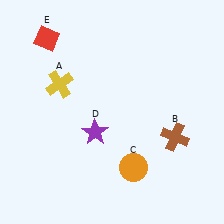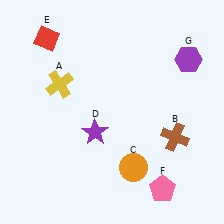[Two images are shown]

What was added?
A pink pentagon (F), a purple hexagon (G) were added in Image 2.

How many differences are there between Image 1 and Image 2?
There are 2 differences between the two images.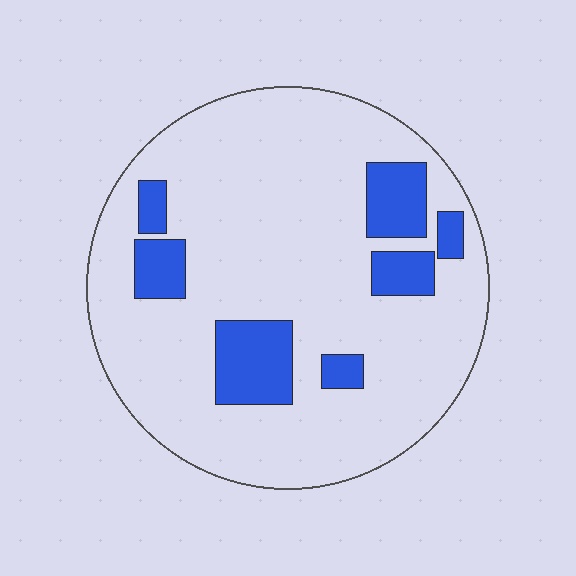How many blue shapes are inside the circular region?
7.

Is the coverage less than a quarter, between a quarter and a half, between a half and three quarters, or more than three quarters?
Less than a quarter.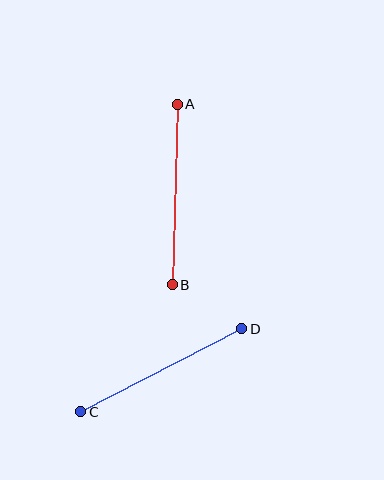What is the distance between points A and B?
The distance is approximately 181 pixels.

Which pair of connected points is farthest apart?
Points C and D are farthest apart.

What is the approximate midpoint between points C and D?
The midpoint is at approximately (161, 370) pixels.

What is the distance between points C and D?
The distance is approximately 181 pixels.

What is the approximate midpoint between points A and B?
The midpoint is at approximately (175, 194) pixels.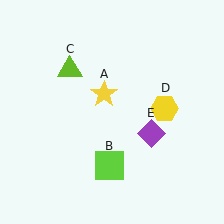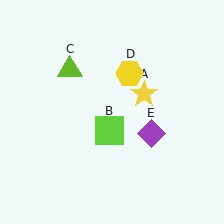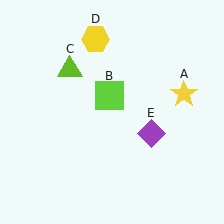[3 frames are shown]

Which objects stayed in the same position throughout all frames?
Lime triangle (object C) and purple diamond (object E) remained stationary.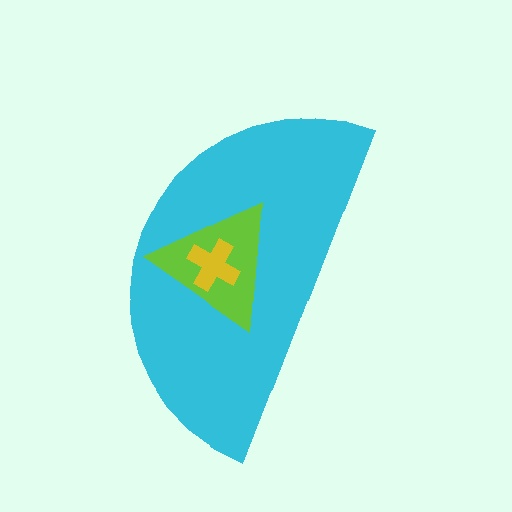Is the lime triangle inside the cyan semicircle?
Yes.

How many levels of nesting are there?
3.